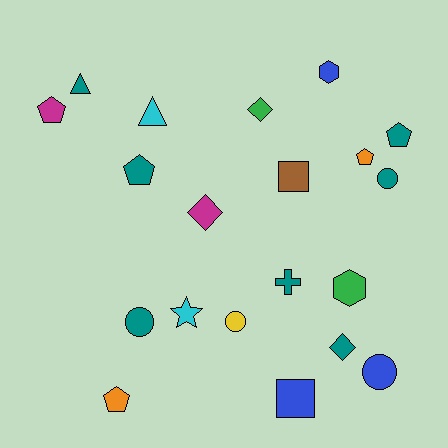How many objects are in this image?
There are 20 objects.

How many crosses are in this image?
There is 1 cross.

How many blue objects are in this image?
There are 3 blue objects.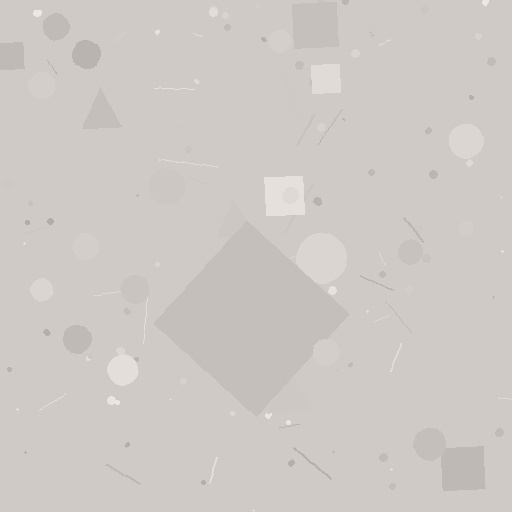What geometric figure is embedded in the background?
A diamond is embedded in the background.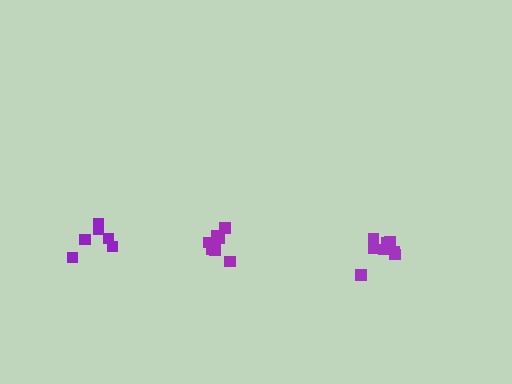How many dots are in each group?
Group 1: 6 dots, Group 2: 8 dots, Group 3: 9 dots (23 total).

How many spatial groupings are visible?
There are 3 spatial groupings.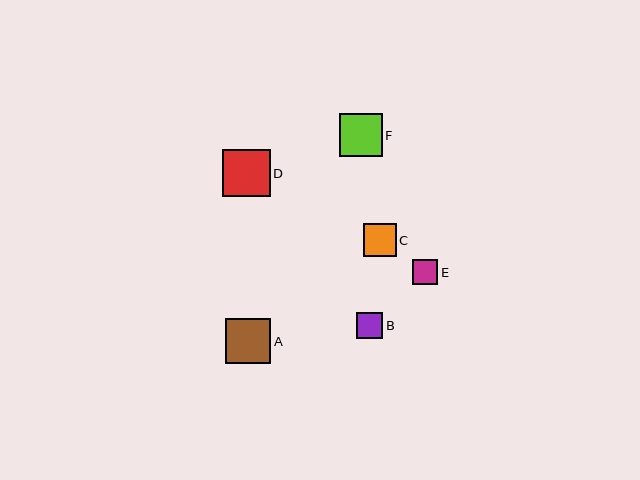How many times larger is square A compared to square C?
Square A is approximately 1.4 times the size of square C.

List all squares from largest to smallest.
From largest to smallest: D, A, F, C, B, E.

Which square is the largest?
Square D is the largest with a size of approximately 47 pixels.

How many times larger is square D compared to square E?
Square D is approximately 1.9 times the size of square E.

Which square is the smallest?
Square E is the smallest with a size of approximately 25 pixels.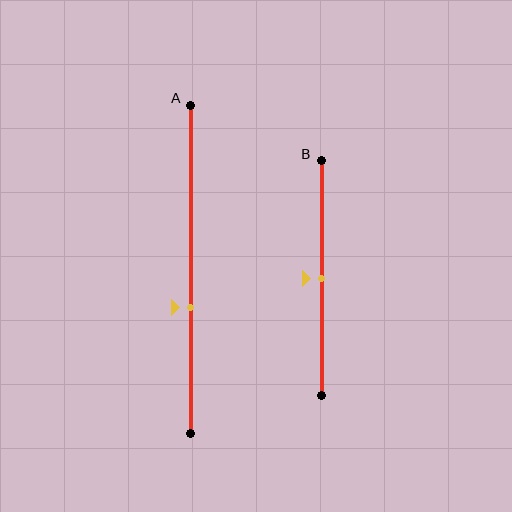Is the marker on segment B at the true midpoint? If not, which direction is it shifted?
Yes, the marker on segment B is at the true midpoint.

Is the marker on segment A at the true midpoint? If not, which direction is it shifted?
No, the marker on segment A is shifted downward by about 11% of the segment length.